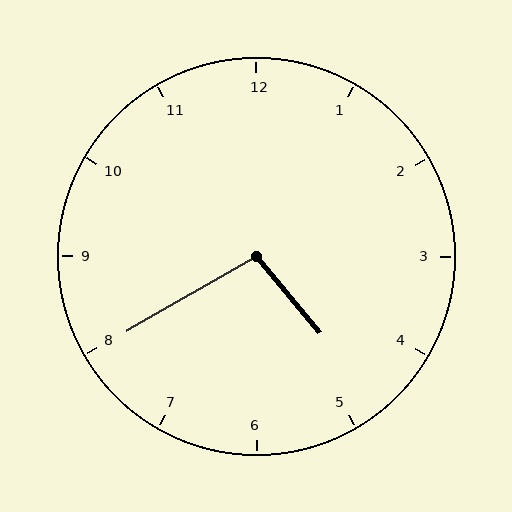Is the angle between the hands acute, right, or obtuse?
It is obtuse.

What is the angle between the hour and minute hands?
Approximately 100 degrees.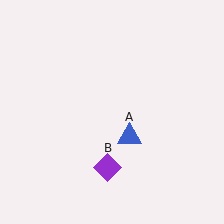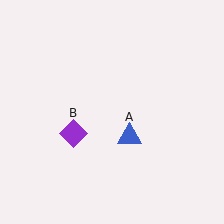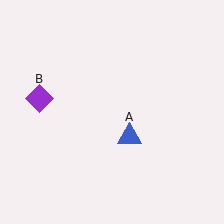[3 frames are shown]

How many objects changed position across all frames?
1 object changed position: purple diamond (object B).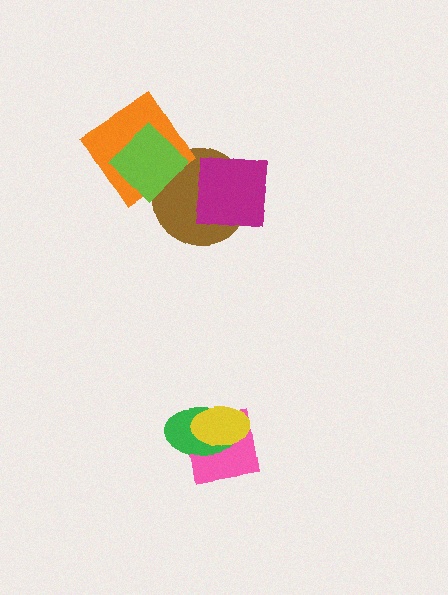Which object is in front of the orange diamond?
The lime diamond is in front of the orange diamond.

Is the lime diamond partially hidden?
No, no other shape covers it.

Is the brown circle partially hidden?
Yes, it is partially covered by another shape.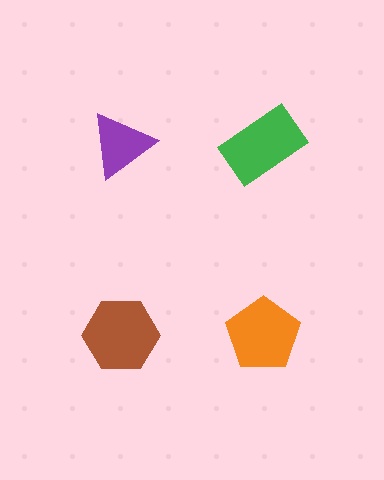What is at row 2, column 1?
A brown hexagon.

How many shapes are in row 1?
2 shapes.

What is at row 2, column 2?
An orange pentagon.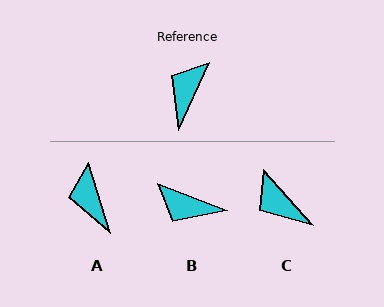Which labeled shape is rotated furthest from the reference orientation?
B, about 94 degrees away.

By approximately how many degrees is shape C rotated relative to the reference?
Approximately 66 degrees counter-clockwise.